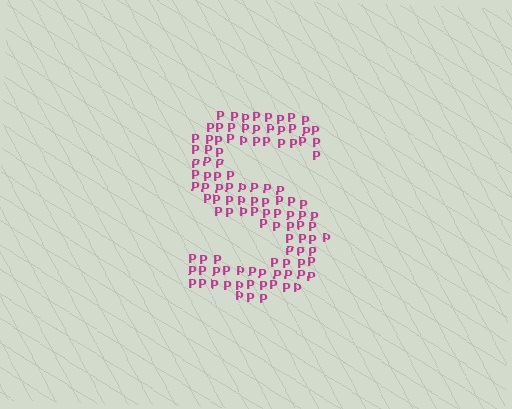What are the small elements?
The small elements are letter P's.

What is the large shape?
The large shape is the letter S.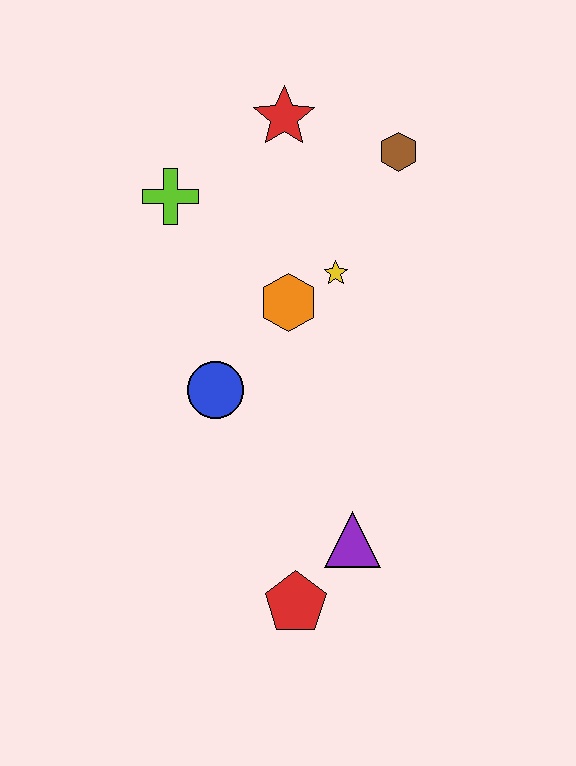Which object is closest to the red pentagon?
The purple triangle is closest to the red pentagon.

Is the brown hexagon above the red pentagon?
Yes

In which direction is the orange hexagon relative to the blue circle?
The orange hexagon is above the blue circle.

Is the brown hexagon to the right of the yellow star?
Yes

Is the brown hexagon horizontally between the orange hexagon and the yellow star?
No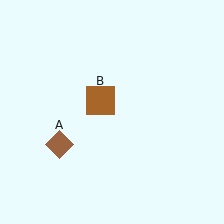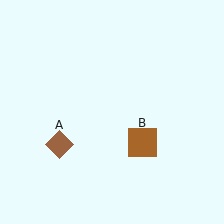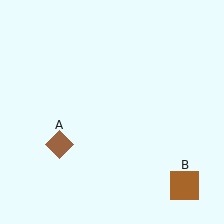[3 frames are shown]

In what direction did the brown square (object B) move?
The brown square (object B) moved down and to the right.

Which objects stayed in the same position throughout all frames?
Brown diamond (object A) remained stationary.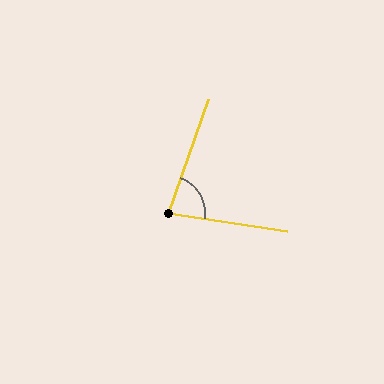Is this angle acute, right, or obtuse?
It is acute.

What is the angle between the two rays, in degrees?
Approximately 79 degrees.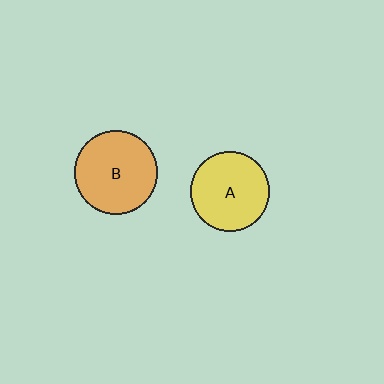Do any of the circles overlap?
No, none of the circles overlap.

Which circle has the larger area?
Circle B (orange).